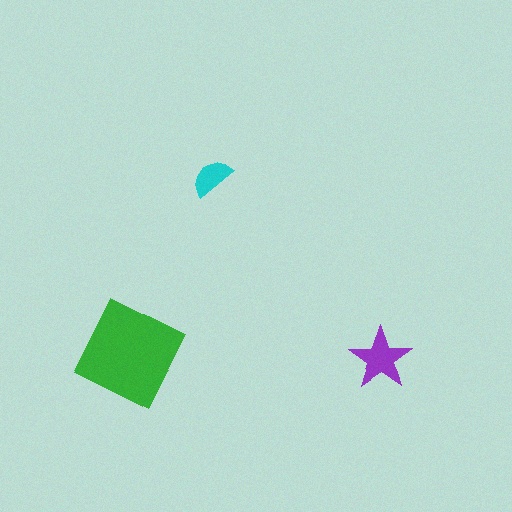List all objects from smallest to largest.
The cyan semicircle, the purple star, the green diamond.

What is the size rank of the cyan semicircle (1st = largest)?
3rd.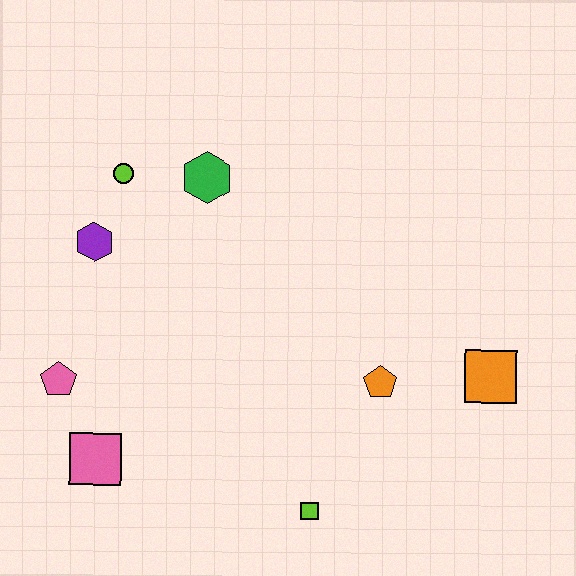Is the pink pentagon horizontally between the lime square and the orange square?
No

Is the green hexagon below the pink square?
No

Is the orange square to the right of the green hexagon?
Yes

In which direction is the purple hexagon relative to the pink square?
The purple hexagon is above the pink square.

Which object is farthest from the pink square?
The orange square is farthest from the pink square.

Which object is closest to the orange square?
The orange pentagon is closest to the orange square.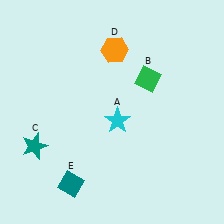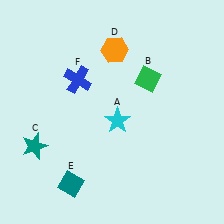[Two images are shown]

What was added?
A blue cross (F) was added in Image 2.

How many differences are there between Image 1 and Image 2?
There is 1 difference between the two images.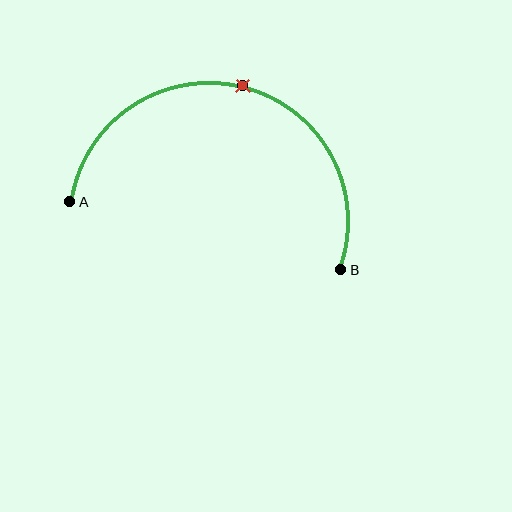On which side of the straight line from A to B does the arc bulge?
The arc bulges above the straight line connecting A and B.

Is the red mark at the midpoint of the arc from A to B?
Yes. The red mark lies on the arc at equal arc-length from both A and B — it is the arc midpoint.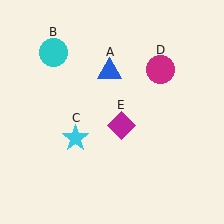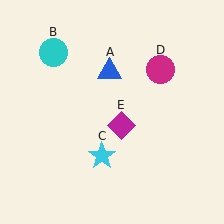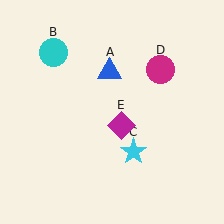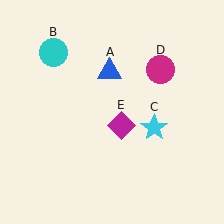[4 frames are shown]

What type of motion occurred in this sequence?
The cyan star (object C) rotated counterclockwise around the center of the scene.